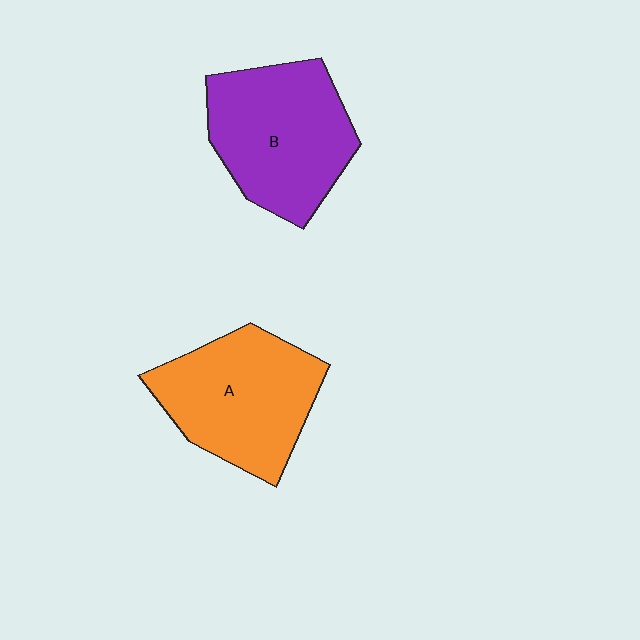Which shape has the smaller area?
Shape A (orange).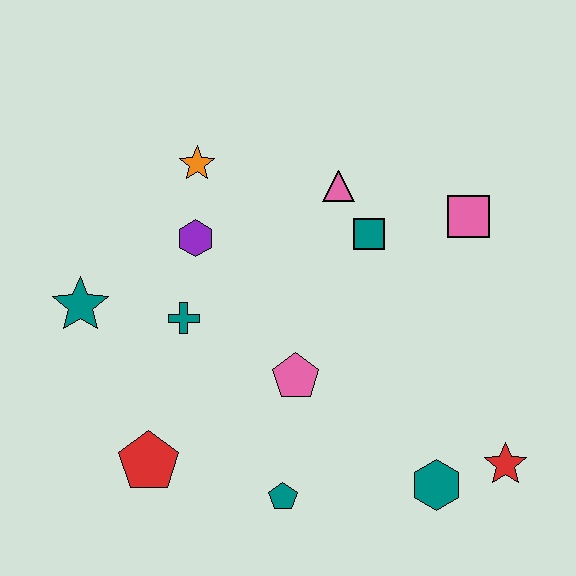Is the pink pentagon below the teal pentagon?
No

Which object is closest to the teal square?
The pink triangle is closest to the teal square.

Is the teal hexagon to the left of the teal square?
No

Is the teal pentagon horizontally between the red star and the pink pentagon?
No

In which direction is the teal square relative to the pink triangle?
The teal square is below the pink triangle.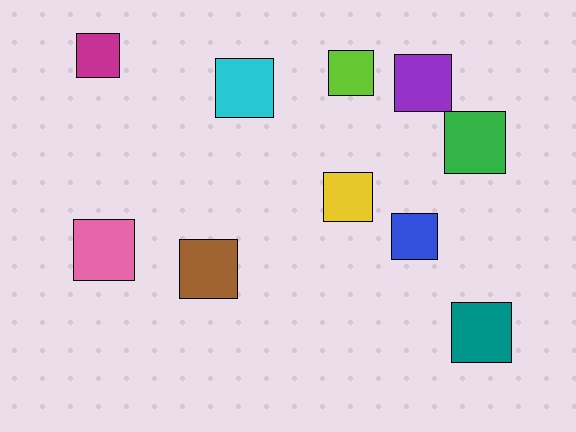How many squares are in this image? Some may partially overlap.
There are 10 squares.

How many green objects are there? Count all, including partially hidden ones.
There is 1 green object.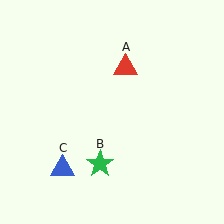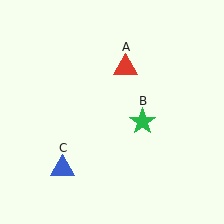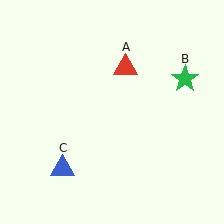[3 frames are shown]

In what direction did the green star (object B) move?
The green star (object B) moved up and to the right.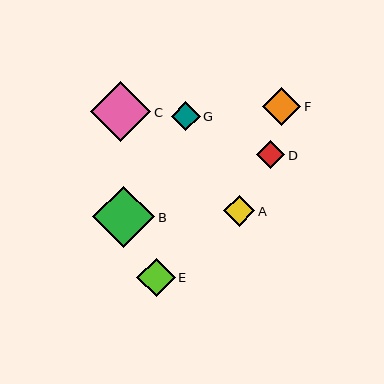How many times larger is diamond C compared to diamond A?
Diamond C is approximately 1.9 times the size of diamond A.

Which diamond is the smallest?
Diamond D is the smallest with a size of approximately 28 pixels.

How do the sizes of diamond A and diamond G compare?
Diamond A and diamond G are approximately the same size.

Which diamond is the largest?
Diamond B is the largest with a size of approximately 62 pixels.